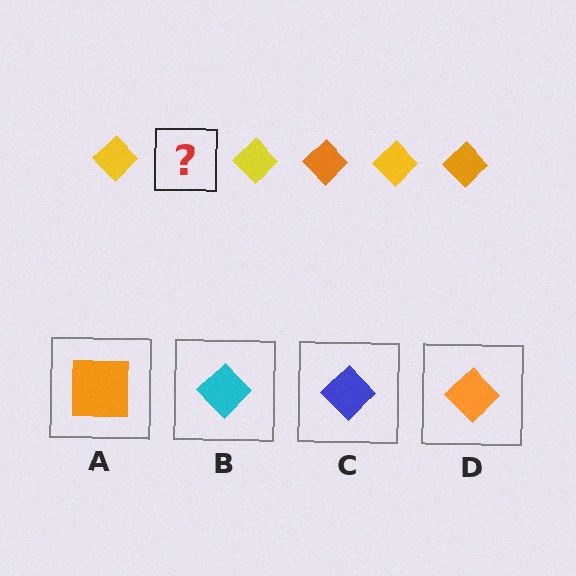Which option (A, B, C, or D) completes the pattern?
D.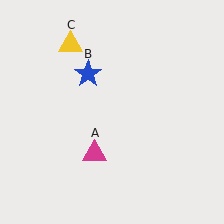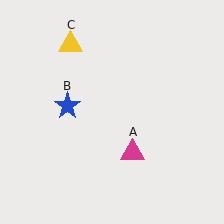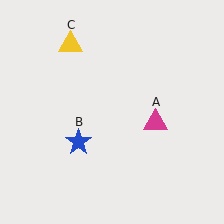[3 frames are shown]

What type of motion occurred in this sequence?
The magenta triangle (object A), blue star (object B) rotated counterclockwise around the center of the scene.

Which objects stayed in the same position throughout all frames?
Yellow triangle (object C) remained stationary.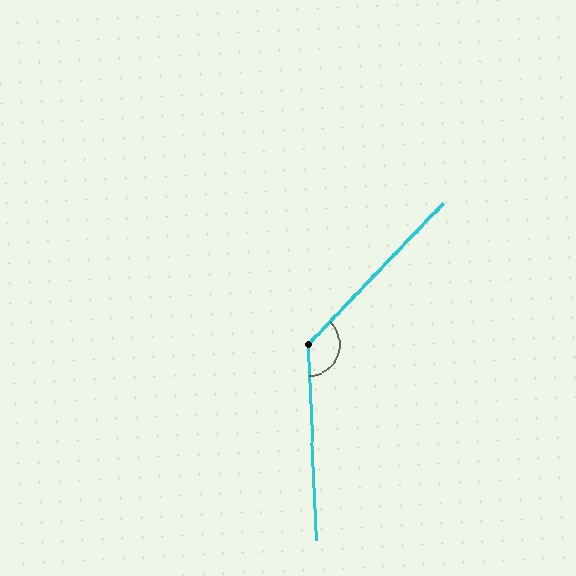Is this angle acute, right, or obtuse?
It is obtuse.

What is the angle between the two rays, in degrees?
Approximately 134 degrees.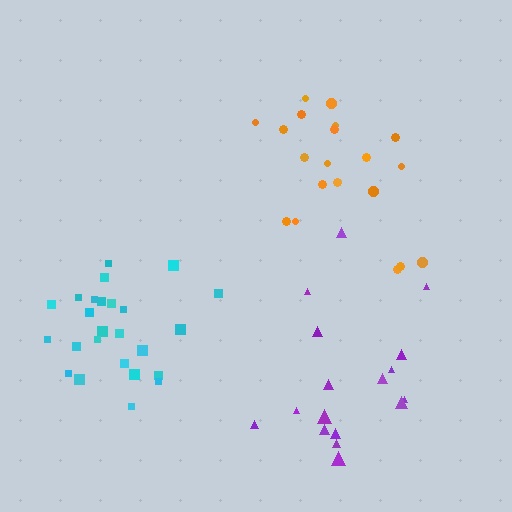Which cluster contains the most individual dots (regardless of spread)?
Cyan (25).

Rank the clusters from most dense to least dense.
cyan, purple, orange.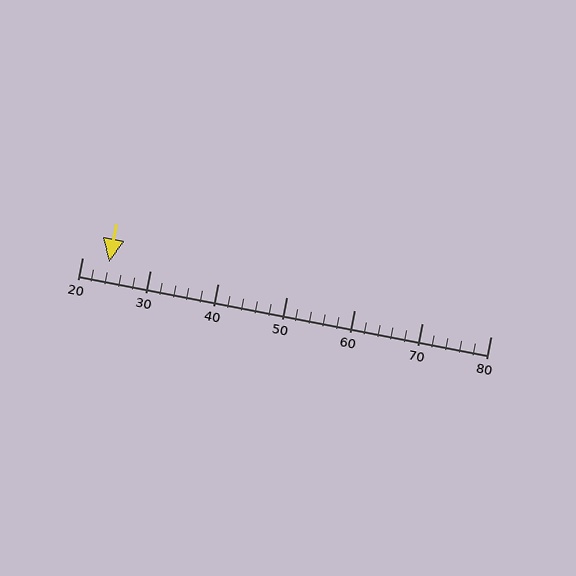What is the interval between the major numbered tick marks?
The major tick marks are spaced 10 units apart.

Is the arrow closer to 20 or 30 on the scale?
The arrow is closer to 20.